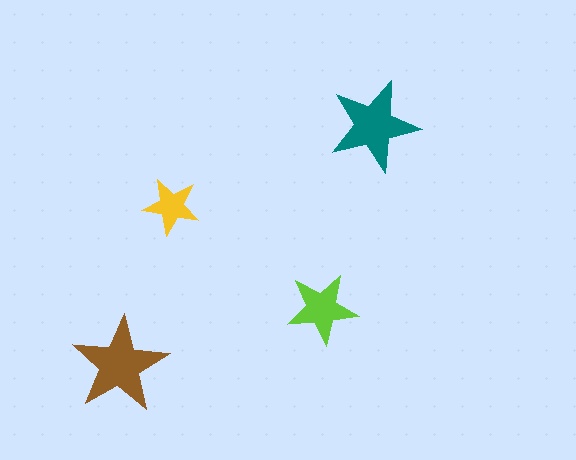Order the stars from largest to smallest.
the brown one, the teal one, the lime one, the yellow one.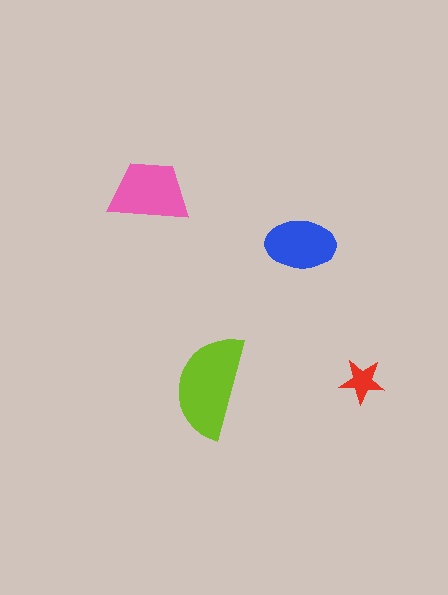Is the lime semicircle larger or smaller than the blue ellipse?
Larger.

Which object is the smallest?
The red star.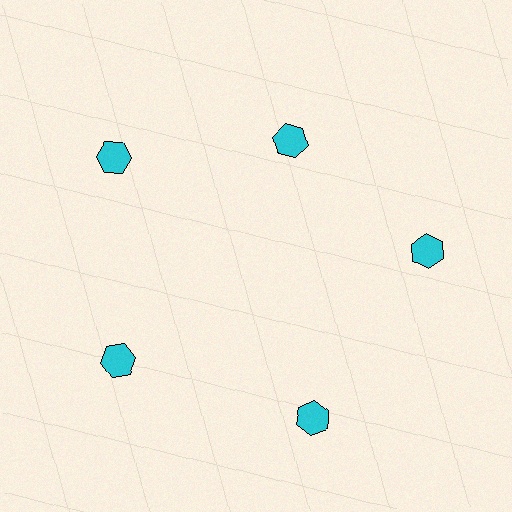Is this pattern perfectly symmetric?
No. The 5 cyan hexagons are arranged in a ring, but one element near the 1 o'clock position is pulled inward toward the center, breaking the 5-fold rotational symmetry.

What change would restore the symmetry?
The symmetry would be restored by moving it outward, back onto the ring so that all 5 hexagons sit at equal angles and equal distance from the center.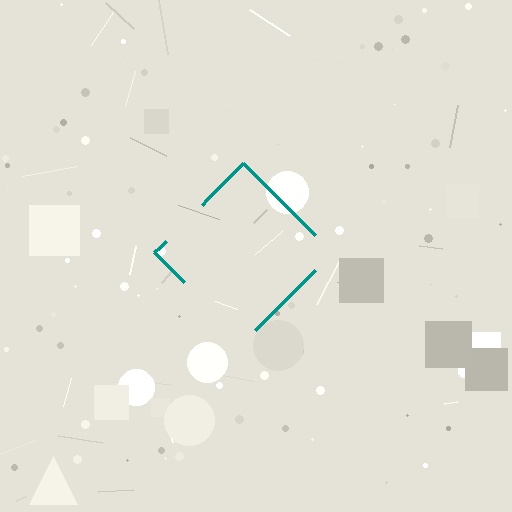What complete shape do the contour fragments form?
The contour fragments form a diamond.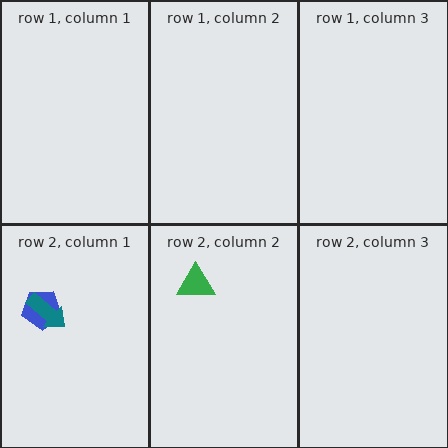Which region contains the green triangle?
The row 2, column 2 region.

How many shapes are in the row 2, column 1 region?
2.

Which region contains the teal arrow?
The row 2, column 1 region.